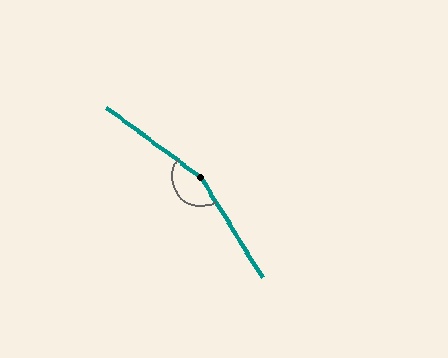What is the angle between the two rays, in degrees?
Approximately 158 degrees.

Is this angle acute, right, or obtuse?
It is obtuse.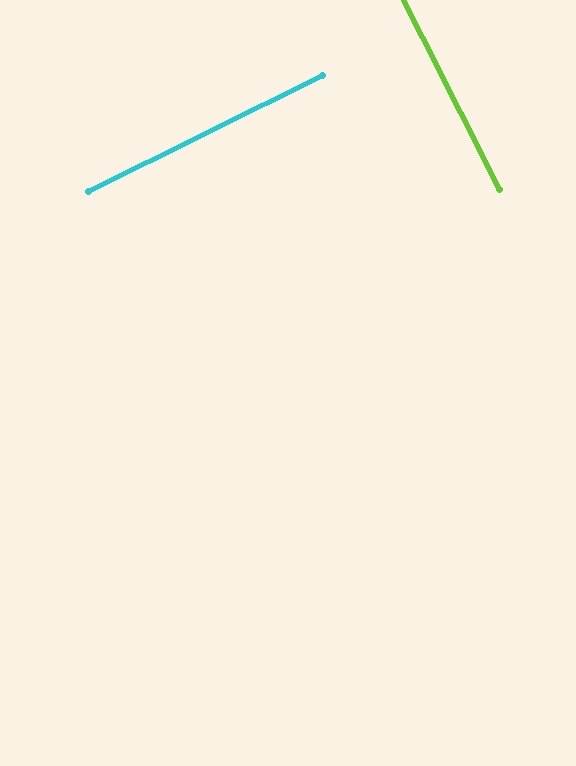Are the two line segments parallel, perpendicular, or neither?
Perpendicular — they meet at approximately 90°.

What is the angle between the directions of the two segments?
Approximately 90 degrees.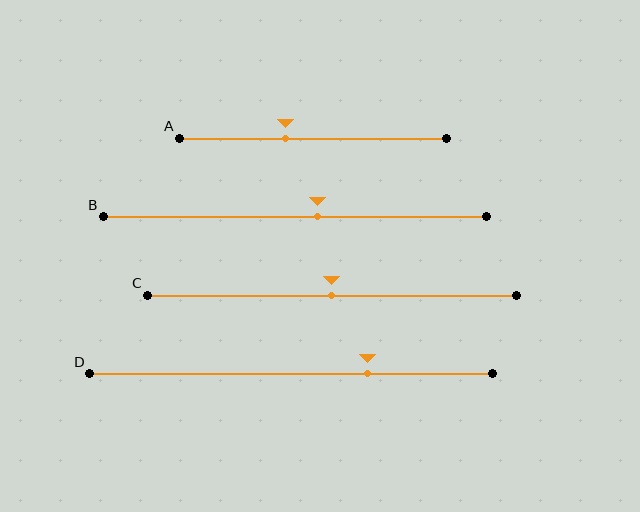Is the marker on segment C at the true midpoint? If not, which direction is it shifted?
Yes, the marker on segment C is at the true midpoint.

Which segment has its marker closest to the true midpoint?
Segment C has its marker closest to the true midpoint.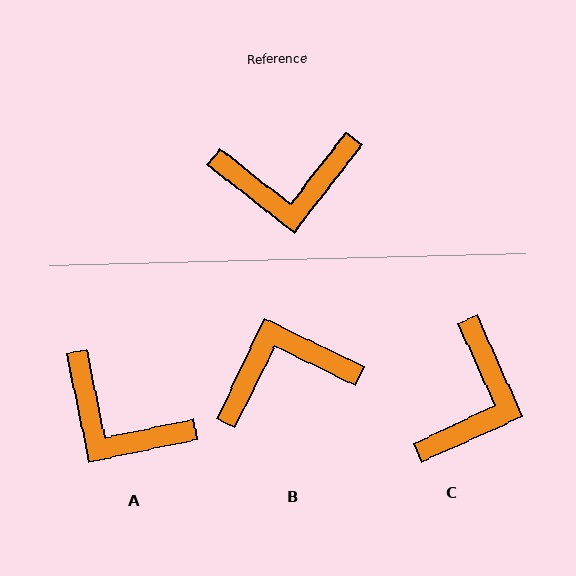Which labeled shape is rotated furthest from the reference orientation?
B, about 168 degrees away.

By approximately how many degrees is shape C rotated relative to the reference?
Approximately 62 degrees counter-clockwise.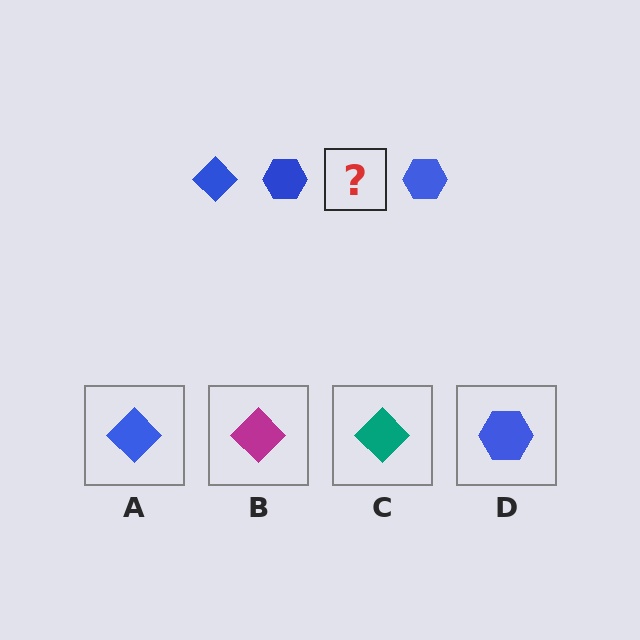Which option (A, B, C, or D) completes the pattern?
A.